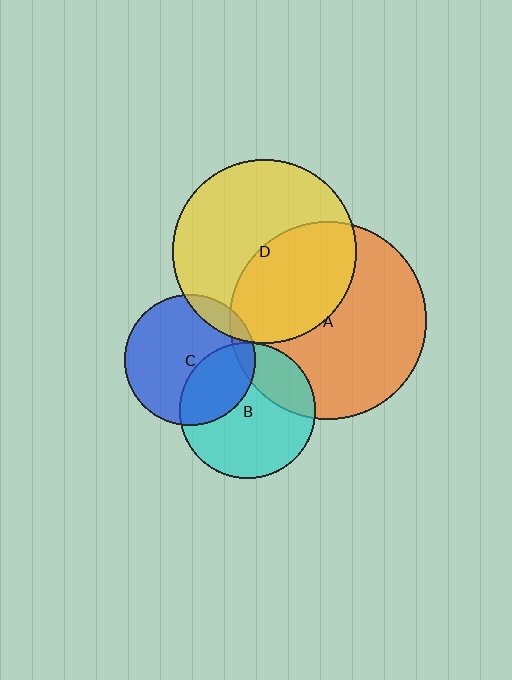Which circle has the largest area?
Circle A (orange).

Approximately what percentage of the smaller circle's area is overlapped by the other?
Approximately 30%.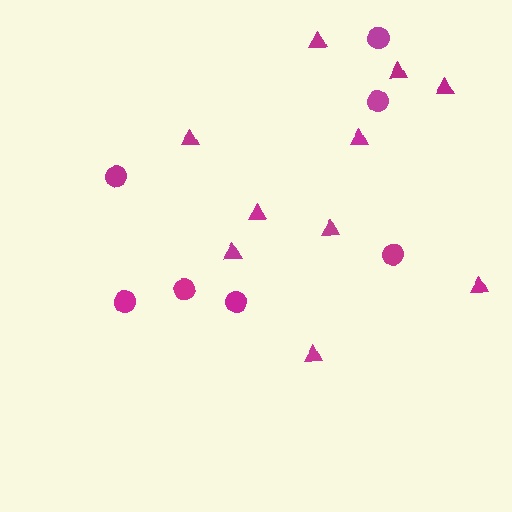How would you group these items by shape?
There are 2 groups: one group of circles (7) and one group of triangles (10).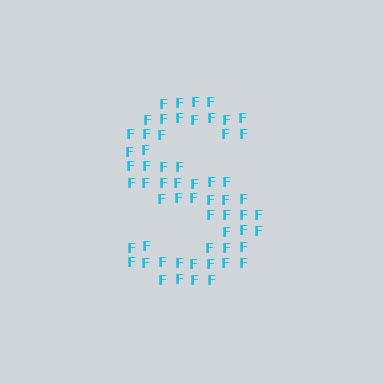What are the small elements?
The small elements are letter F's.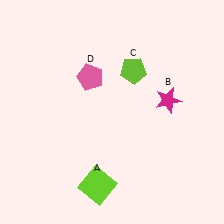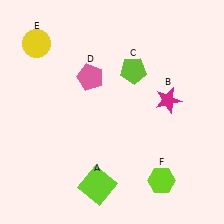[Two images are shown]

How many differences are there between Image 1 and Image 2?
There are 2 differences between the two images.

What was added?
A yellow circle (E), a lime hexagon (F) were added in Image 2.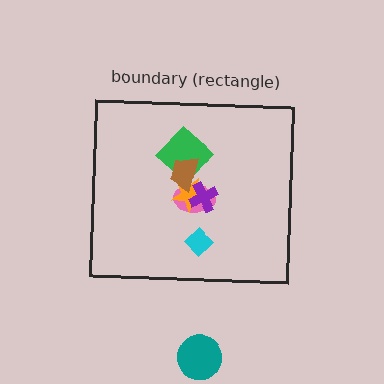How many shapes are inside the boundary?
6 inside, 1 outside.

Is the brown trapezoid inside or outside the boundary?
Inside.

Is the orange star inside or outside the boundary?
Inside.